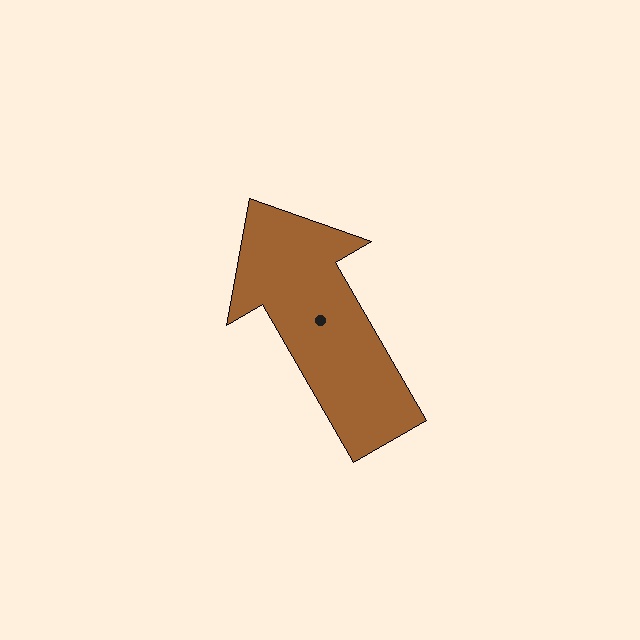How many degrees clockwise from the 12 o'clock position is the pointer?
Approximately 330 degrees.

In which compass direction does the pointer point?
Northwest.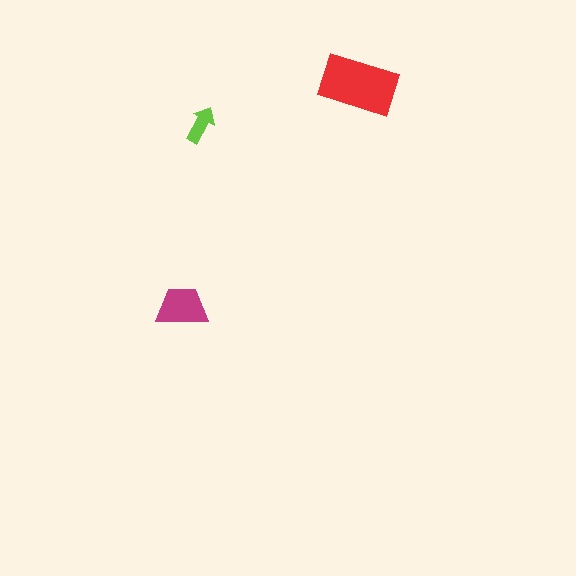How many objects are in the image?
There are 3 objects in the image.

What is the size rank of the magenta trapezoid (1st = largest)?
2nd.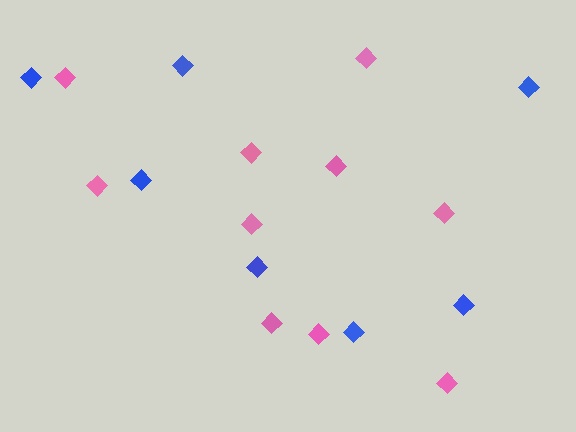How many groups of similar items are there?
There are 2 groups: one group of pink diamonds (10) and one group of blue diamonds (7).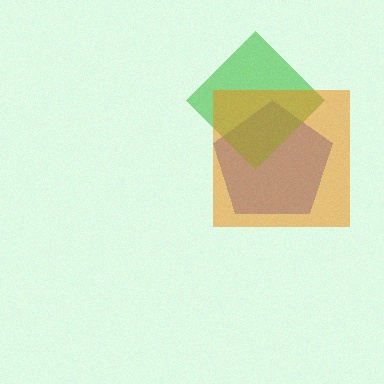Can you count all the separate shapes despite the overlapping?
Yes, there are 3 separate shapes.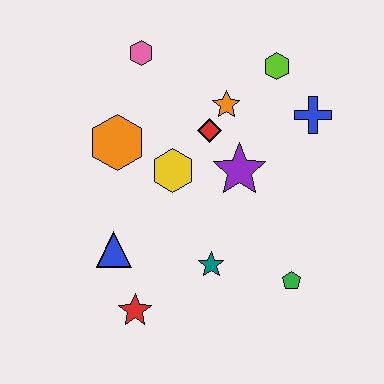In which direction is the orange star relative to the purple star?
The orange star is above the purple star.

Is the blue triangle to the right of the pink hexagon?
No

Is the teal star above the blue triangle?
No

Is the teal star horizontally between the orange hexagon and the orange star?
Yes